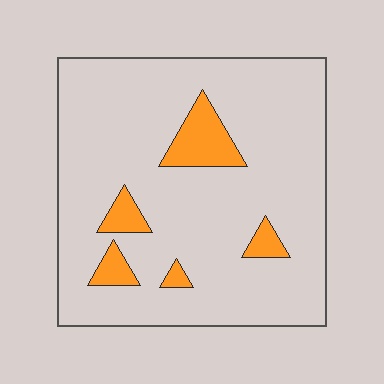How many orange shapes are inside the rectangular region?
5.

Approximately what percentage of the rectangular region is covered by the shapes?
Approximately 10%.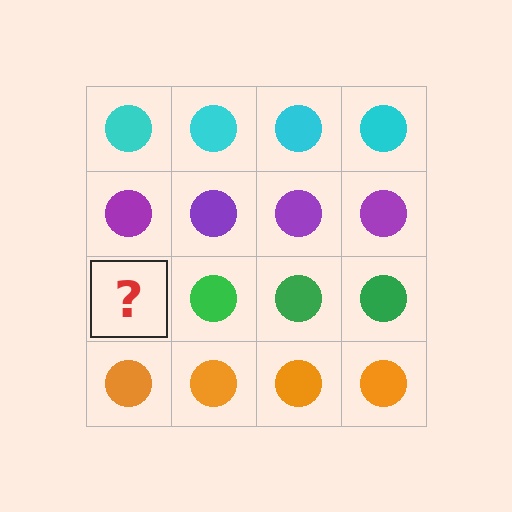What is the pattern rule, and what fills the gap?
The rule is that each row has a consistent color. The gap should be filled with a green circle.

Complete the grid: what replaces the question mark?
The question mark should be replaced with a green circle.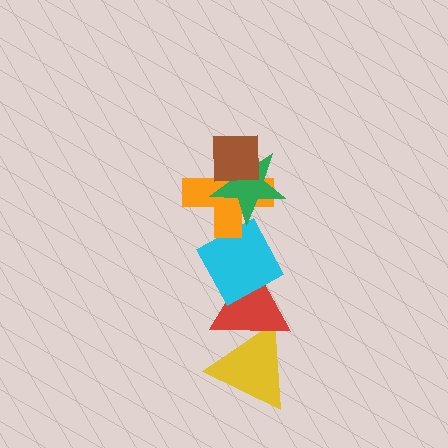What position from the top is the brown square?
The brown square is 1st from the top.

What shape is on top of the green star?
The brown square is on top of the green star.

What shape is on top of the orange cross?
The green star is on top of the orange cross.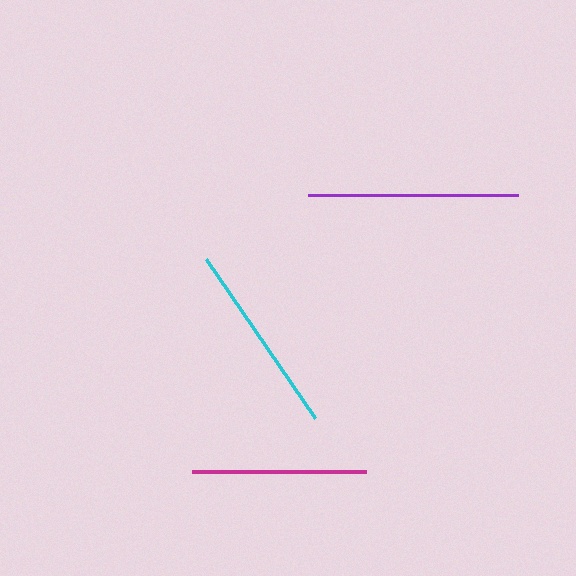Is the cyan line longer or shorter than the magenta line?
The cyan line is longer than the magenta line.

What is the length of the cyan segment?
The cyan segment is approximately 193 pixels long.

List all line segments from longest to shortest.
From longest to shortest: purple, cyan, magenta.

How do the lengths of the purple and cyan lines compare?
The purple and cyan lines are approximately the same length.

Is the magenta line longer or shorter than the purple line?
The purple line is longer than the magenta line.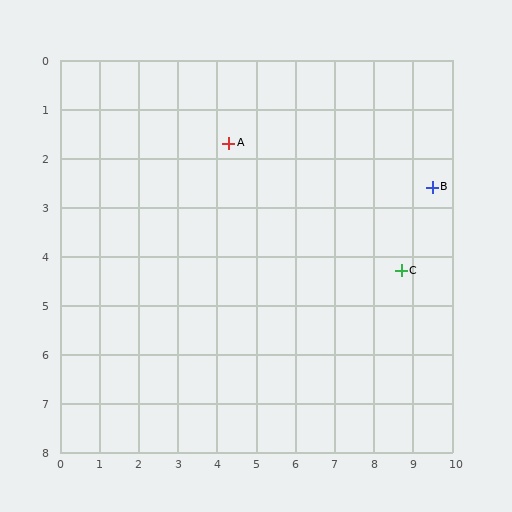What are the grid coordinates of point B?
Point B is at approximately (9.5, 2.6).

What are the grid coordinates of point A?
Point A is at approximately (4.3, 1.7).